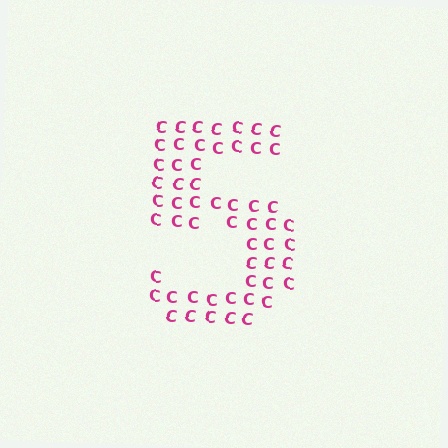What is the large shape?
The large shape is the digit 5.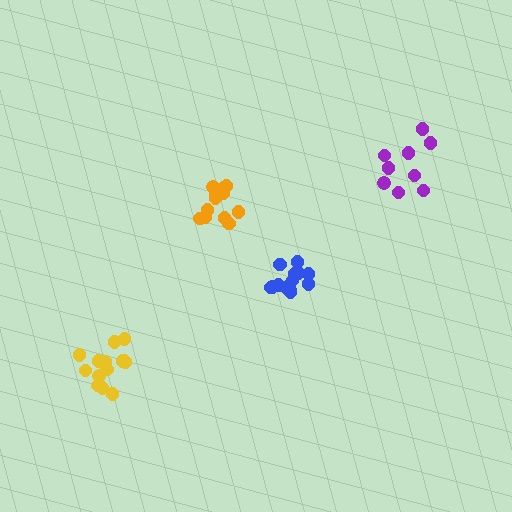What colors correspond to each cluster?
The clusters are colored: blue, purple, yellow, orange.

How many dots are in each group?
Group 1: 15 dots, Group 2: 9 dots, Group 3: 15 dots, Group 4: 13 dots (52 total).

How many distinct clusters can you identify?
There are 4 distinct clusters.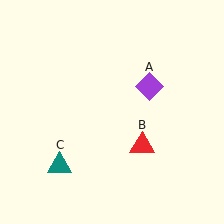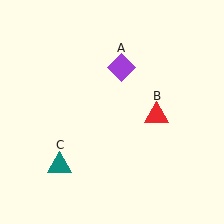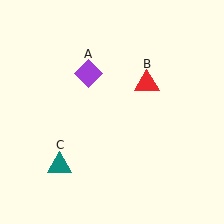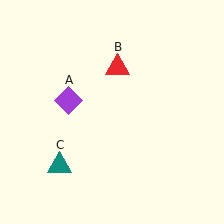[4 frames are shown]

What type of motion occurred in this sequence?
The purple diamond (object A), red triangle (object B) rotated counterclockwise around the center of the scene.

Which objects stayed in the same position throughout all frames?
Teal triangle (object C) remained stationary.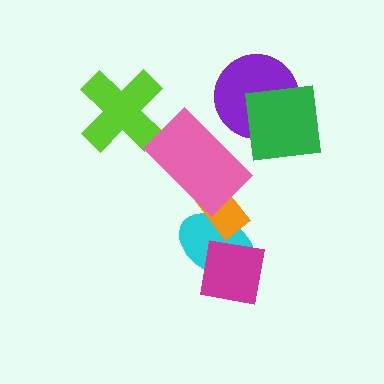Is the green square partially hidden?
No, no other shape covers it.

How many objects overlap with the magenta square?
1 object overlaps with the magenta square.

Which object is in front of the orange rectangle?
The pink rectangle is in front of the orange rectangle.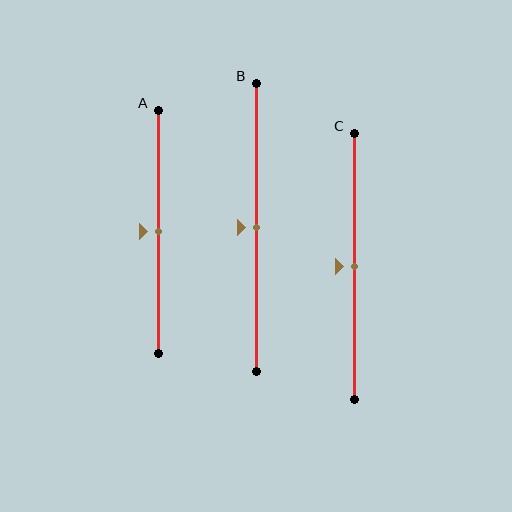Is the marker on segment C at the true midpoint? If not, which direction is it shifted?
Yes, the marker on segment C is at the true midpoint.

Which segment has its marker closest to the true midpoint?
Segment A has its marker closest to the true midpoint.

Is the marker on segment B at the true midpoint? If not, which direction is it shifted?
Yes, the marker on segment B is at the true midpoint.